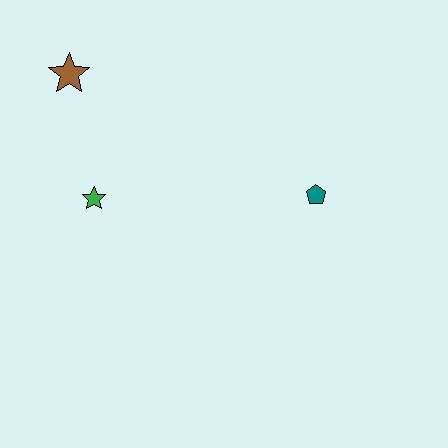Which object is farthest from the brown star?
The teal pentagon is farthest from the brown star.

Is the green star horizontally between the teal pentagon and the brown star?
Yes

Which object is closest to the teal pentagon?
The green star is closest to the teal pentagon.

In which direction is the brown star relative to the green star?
The brown star is above the green star.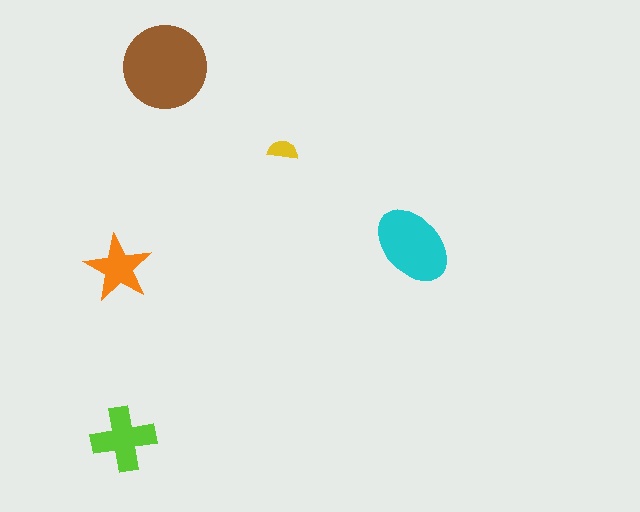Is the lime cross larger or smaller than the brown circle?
Smaller.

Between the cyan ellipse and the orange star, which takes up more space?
The cyan ellipse.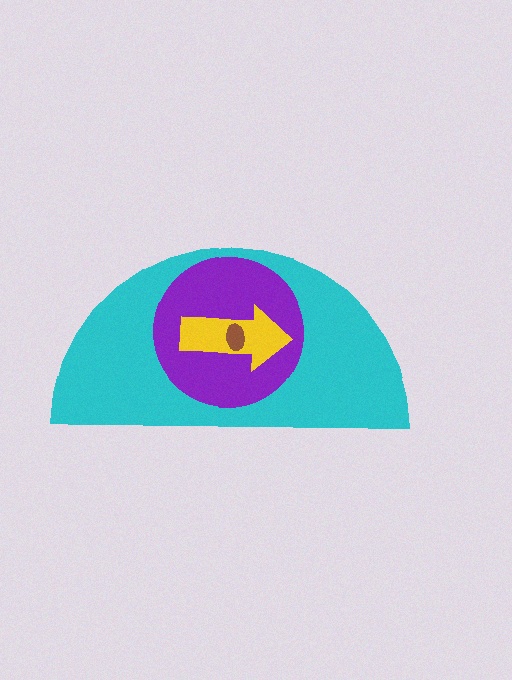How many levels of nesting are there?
4.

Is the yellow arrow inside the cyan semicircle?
Yes.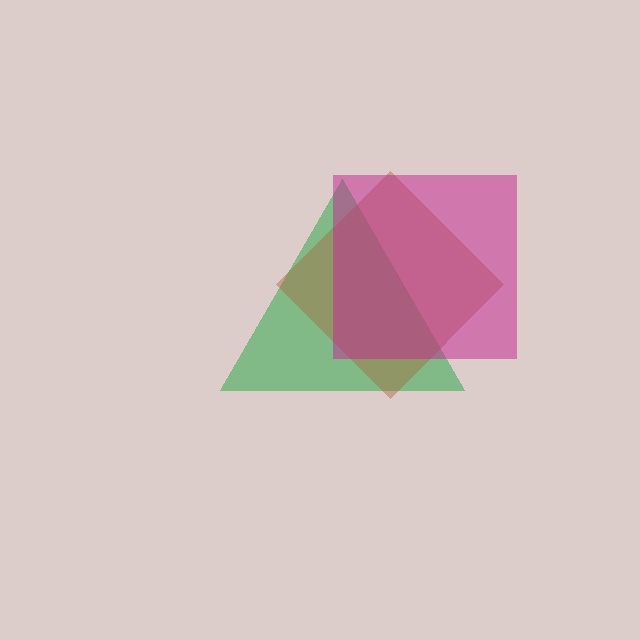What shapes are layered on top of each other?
The layered shapes are: a green triangle, a brown diamond, a magenta square.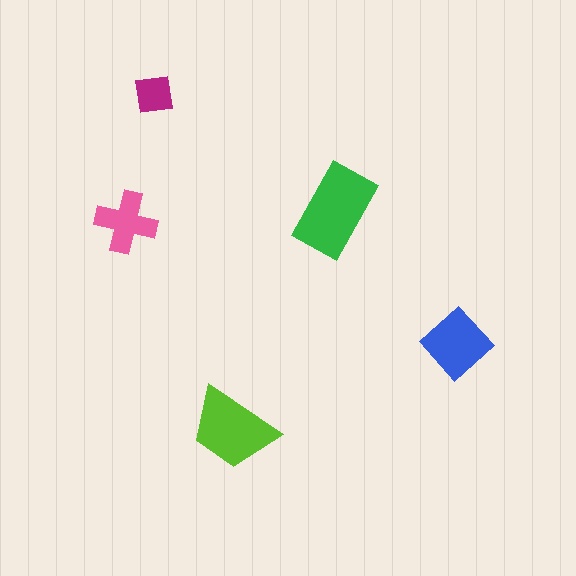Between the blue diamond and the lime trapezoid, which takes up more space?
The lime trapezoid.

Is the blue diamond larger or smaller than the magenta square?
Larger.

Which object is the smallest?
The magenta square.